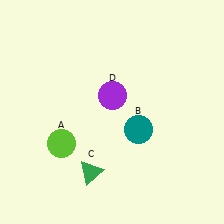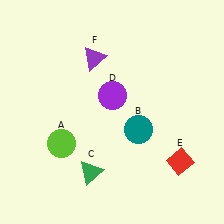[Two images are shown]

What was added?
A red diamond (E), a purple triangle (F) were added in Image 2.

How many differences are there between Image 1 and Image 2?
There are 2 differences between the two images.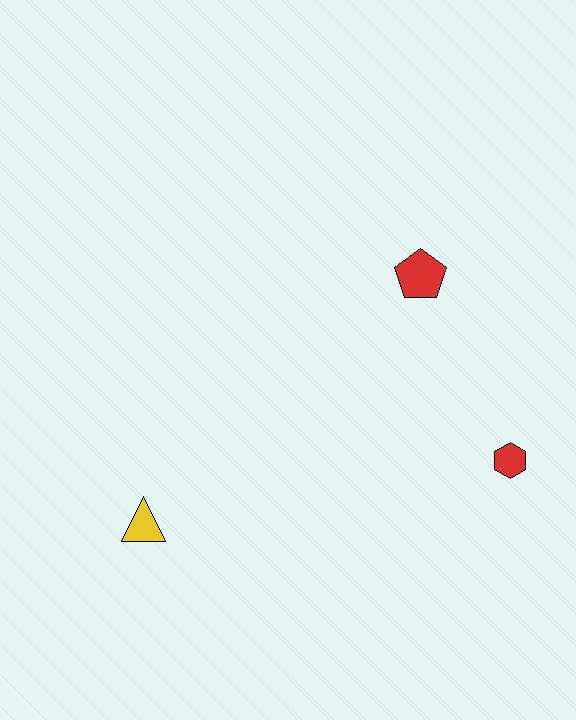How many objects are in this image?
There are 3 objects.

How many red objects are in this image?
There are 2 red objects.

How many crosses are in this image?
There are no crosses.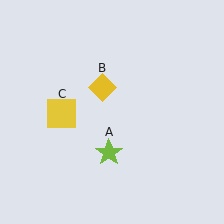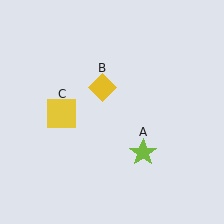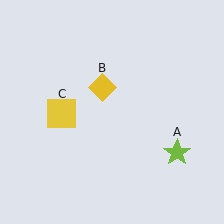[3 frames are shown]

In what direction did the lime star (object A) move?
The lime star (object A) moved right.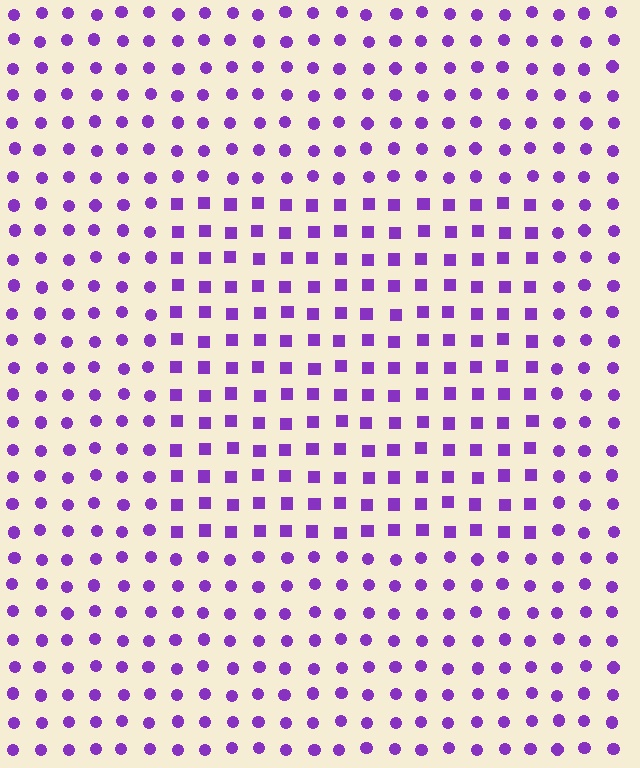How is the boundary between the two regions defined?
The boundary is defined by a change in element shape: squares inside vs. circles outside. All elements share the same color and spacing.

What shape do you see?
I see a rectangle.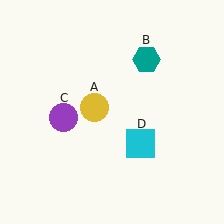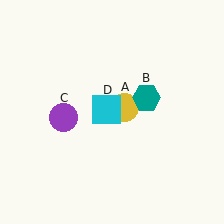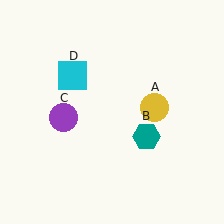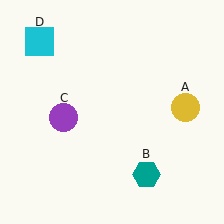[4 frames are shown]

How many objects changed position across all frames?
3 objects changed position: yellow circle (object A), teal hexagon (object B), cyan square (object D).